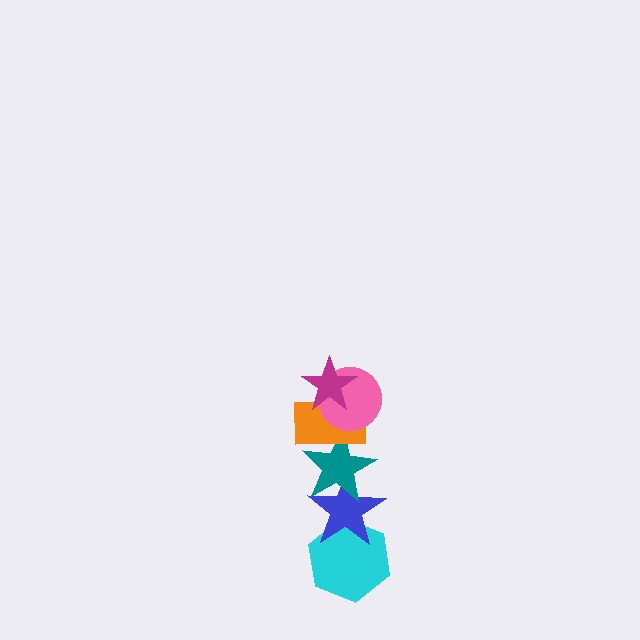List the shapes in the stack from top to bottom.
From top to bottom: the magenta star, the pink circle, the orange rectangle, the teal star, the blue star, the cyan hexagon.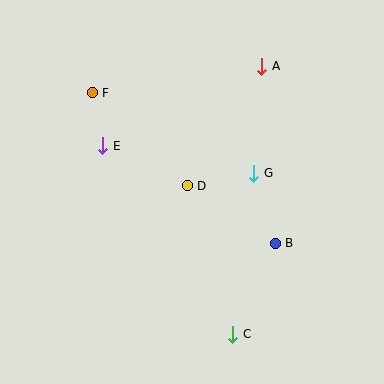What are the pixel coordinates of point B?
Point B is at (275, 243).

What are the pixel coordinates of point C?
Point C is at (233, 334).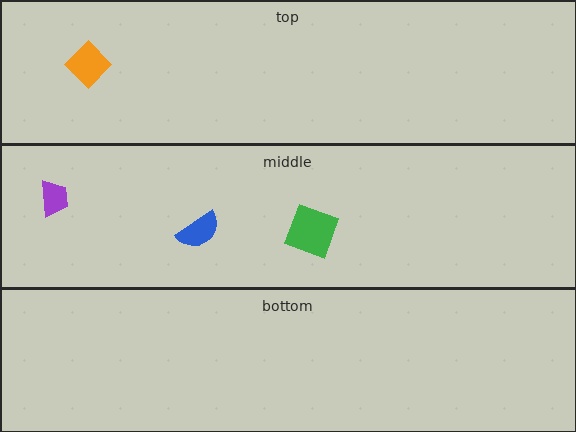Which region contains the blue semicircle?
The middle region.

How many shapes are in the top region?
1.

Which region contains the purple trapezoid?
The middle region.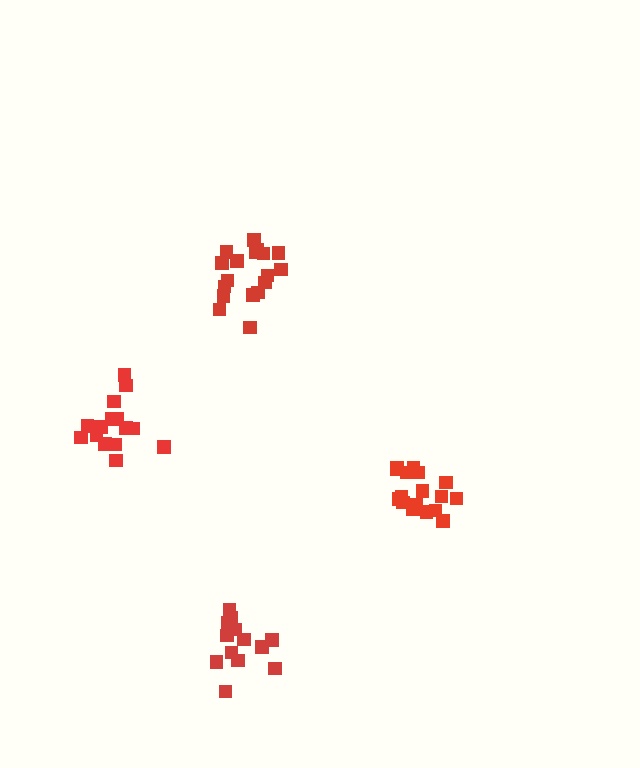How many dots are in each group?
Group 1: 17 dots, Group 2: 16 dots, Group 3: 18 dots, Group 4: 13 dots (64 total).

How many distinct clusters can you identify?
There are 4 distinct clusters.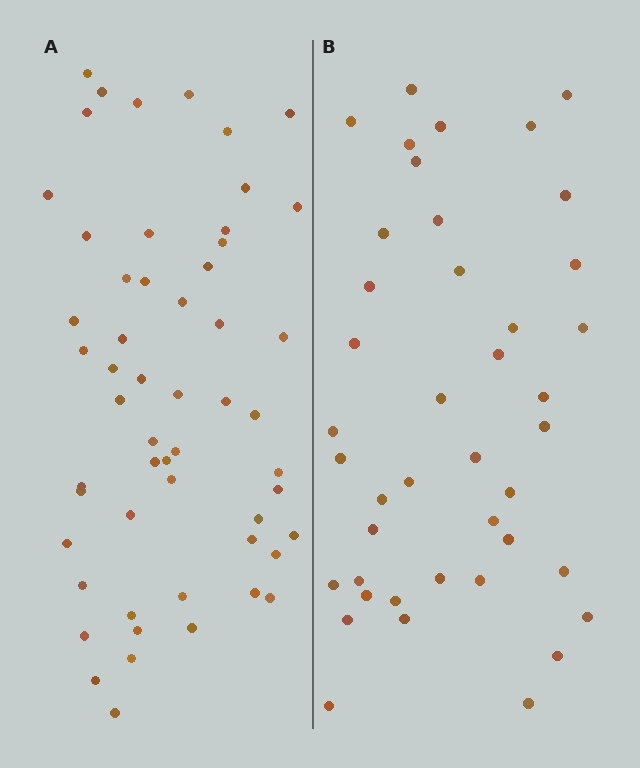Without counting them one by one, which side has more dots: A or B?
Region A (the left region) has more dots.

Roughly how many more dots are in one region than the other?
Region A has approximately 15 more dots than region B.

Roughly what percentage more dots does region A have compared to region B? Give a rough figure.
About 30% more.